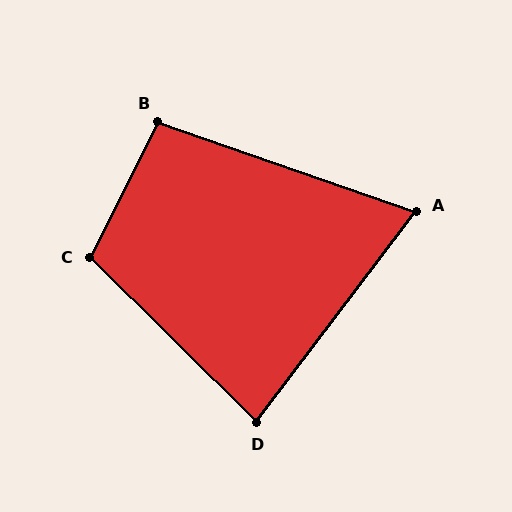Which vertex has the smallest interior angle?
A, at approximately 72 degrees.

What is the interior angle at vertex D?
Approximately 83 degrees (acute).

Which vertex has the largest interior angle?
C, at approximately 108 degrees.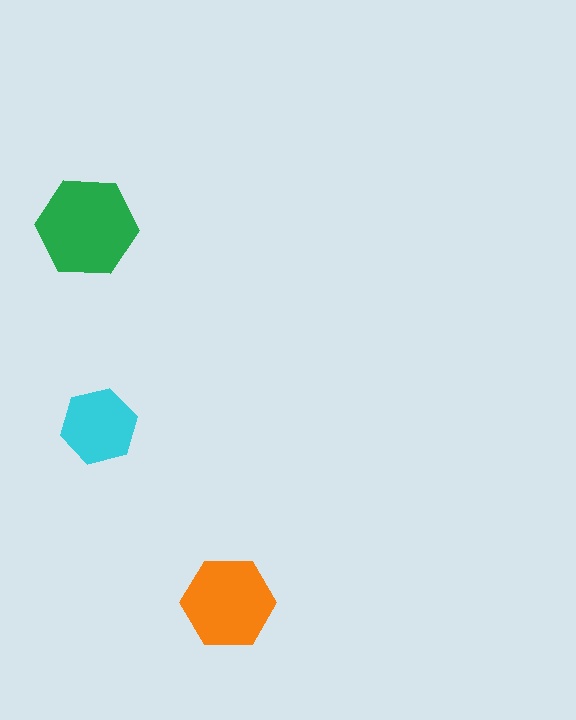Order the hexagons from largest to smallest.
the green one, the orange one, the cyan one.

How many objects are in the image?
There are 3 objects in the image.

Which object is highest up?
The green hexagon is topmost.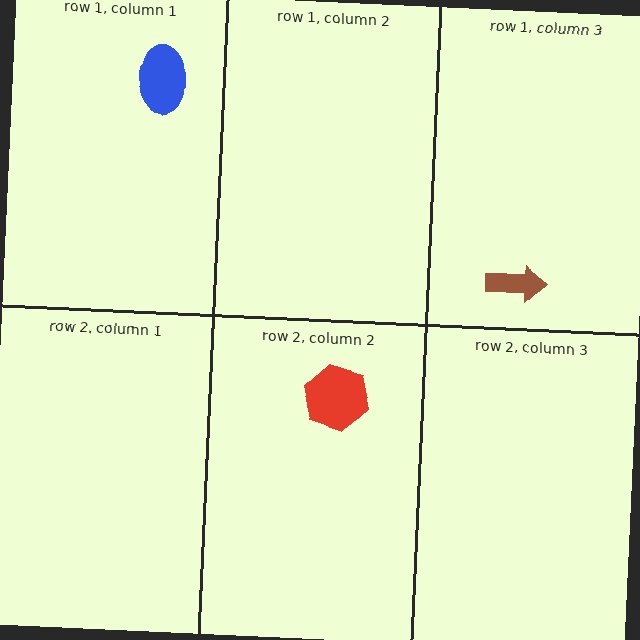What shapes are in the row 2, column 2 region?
The red hexagon.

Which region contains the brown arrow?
The row 1, column 3 region.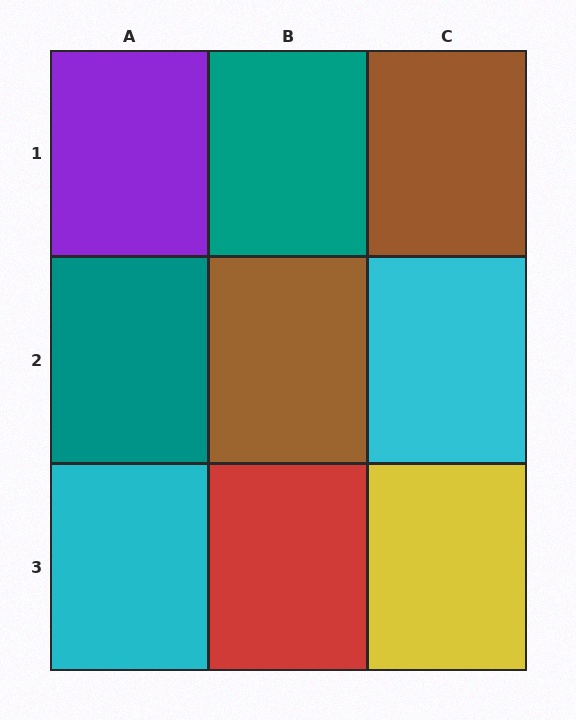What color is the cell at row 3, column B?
Red.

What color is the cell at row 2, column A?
Teal.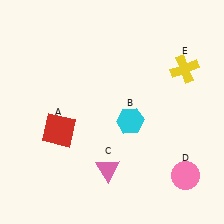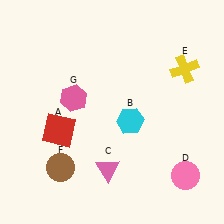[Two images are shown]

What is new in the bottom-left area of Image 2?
A brown circle (F) was added in the bottom-left area of Image 2.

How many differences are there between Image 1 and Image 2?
There are 2 differences between the two images.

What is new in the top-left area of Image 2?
A pink hexagon (G) was added in the top-left area of Image 2.